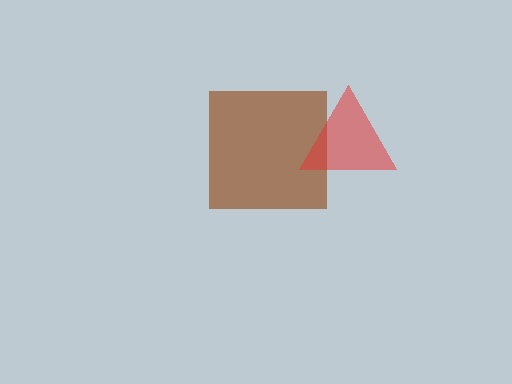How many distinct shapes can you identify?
There are 2 distinct shapes: a brown square, a red triangle.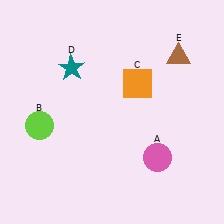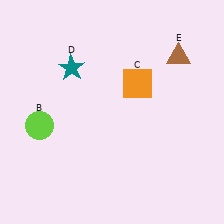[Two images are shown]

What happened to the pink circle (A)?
The pink circle (A) was removed in Image 2. It was in the bottom-right area of Image 1.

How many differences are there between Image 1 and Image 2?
There is 1 difference between the two images.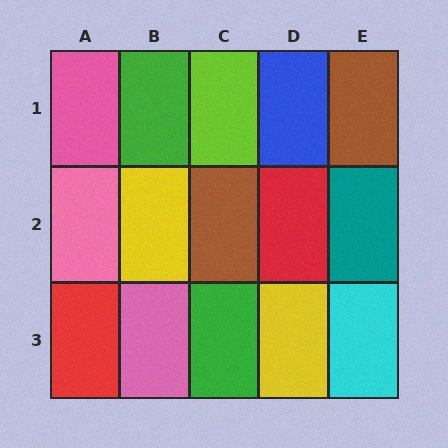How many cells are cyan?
1 cell is cyan.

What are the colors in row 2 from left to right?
Pink, yellow, brown, red, teal.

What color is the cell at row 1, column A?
Pink.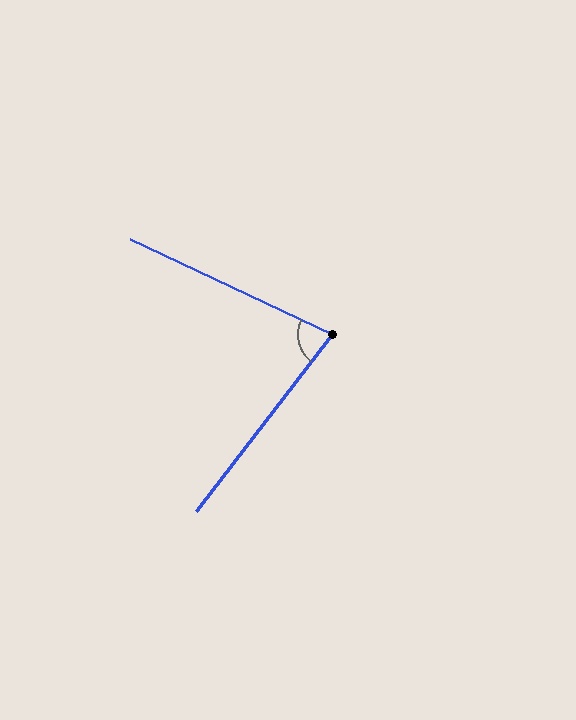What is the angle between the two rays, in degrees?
Approximately 77 degrees.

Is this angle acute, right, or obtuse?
It is acute.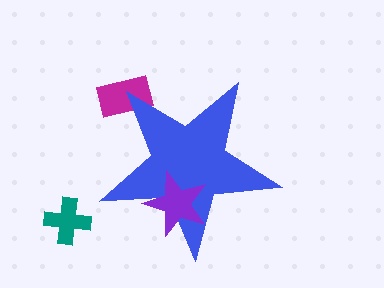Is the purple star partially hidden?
No, the purple star is fully visible.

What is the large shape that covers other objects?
A blue star.